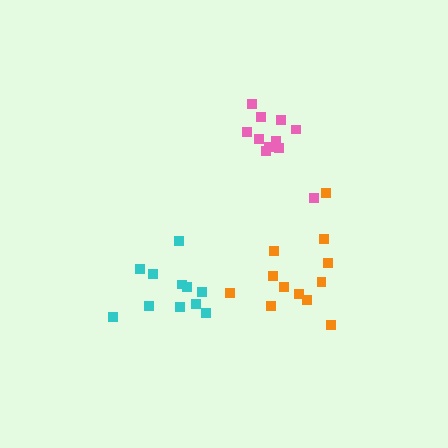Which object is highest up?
The pink cluster is topmost.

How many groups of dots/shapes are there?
There are 3 groups.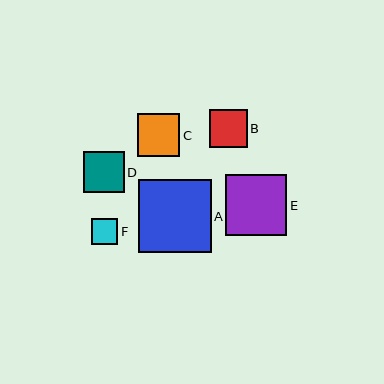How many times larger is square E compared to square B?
Square E is approximately 1.6 times the size of square B.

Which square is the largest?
Square A is the largest with a size of approximately 73 pixels.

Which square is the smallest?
Square F is the smallest with a size of approximately 26 pixels.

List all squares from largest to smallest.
From largest to smallest: A, E, C, D, B, F.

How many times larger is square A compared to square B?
Square A is approximately 1.9 times the size of square B.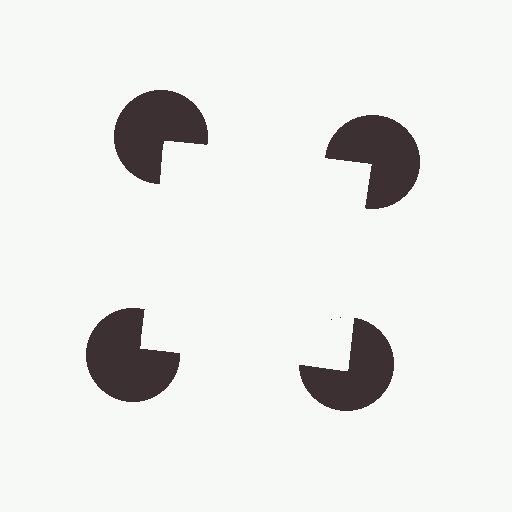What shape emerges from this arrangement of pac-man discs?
An illusory square — its edges are inferred from the aligned wedge cuts in the pac-man discs, not physically drawn.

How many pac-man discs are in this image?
There are 4 — one at each vertex of the illusory square.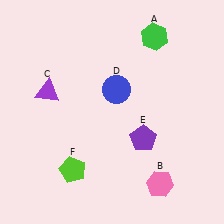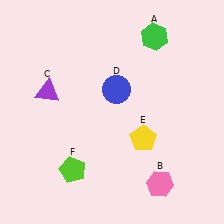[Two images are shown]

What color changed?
The pentagon (E) changed from purple in Image 1 to yellow in Image 2.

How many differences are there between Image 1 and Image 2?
There is 1 difference between the two images.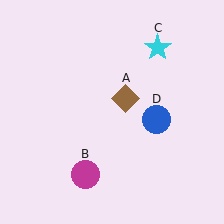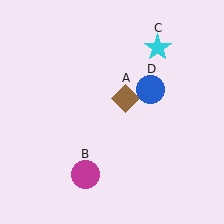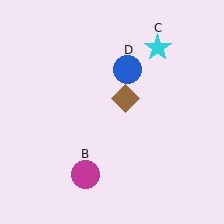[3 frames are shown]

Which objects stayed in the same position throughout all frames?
Brown diamond (object A) and magenta circle (object B) and cyan star (object C) remained stationary.